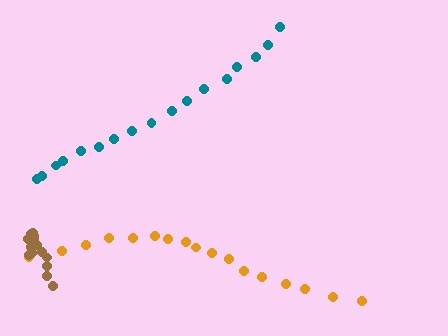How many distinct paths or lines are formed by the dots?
There are 3 distinct paths.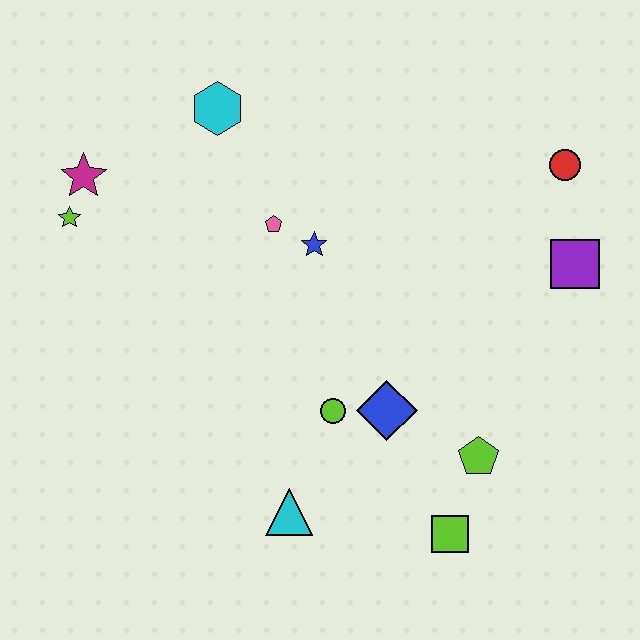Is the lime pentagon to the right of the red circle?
No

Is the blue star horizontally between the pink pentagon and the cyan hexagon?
No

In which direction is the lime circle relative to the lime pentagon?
The lime circle is to the left of the lime pentagon.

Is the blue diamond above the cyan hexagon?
No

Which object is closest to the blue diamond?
The lime circle is closest to the blue diamond.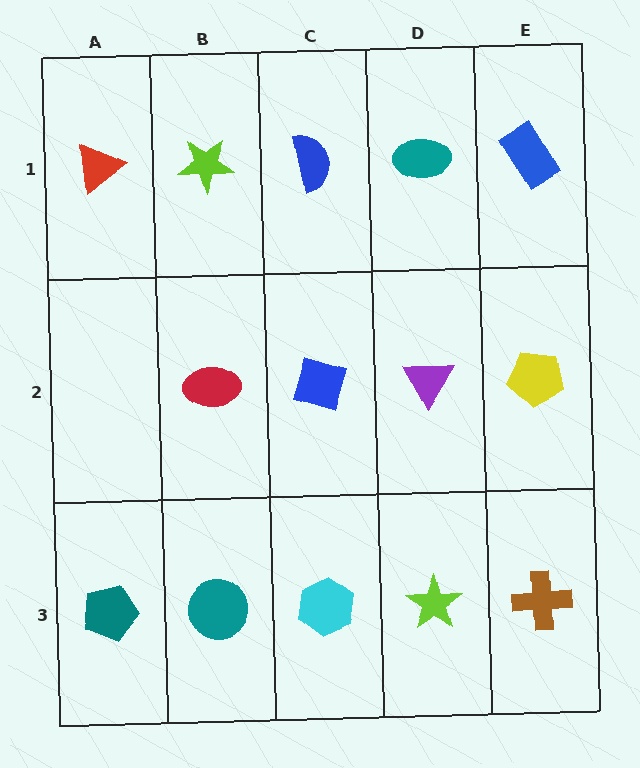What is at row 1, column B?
A lime star.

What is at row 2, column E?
A yellow pentagon.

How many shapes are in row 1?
5 shapes.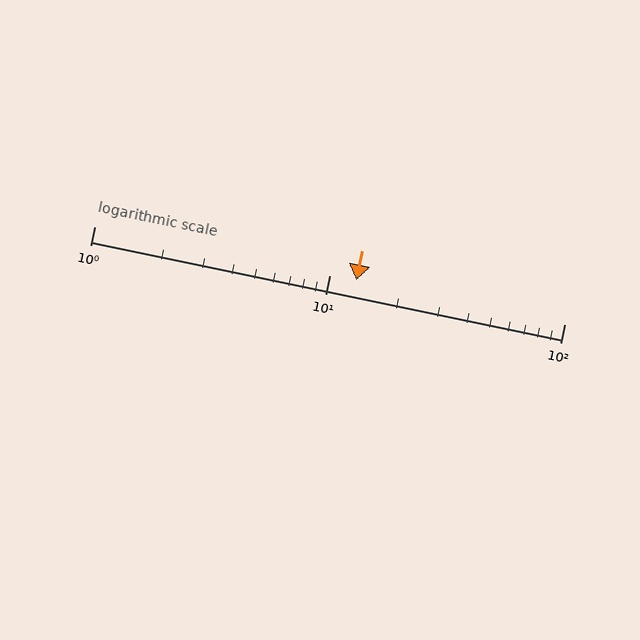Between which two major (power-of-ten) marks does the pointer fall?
The pointer is between 10 and 100.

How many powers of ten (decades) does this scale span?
The scale spans 2 decades, from 1 to 100.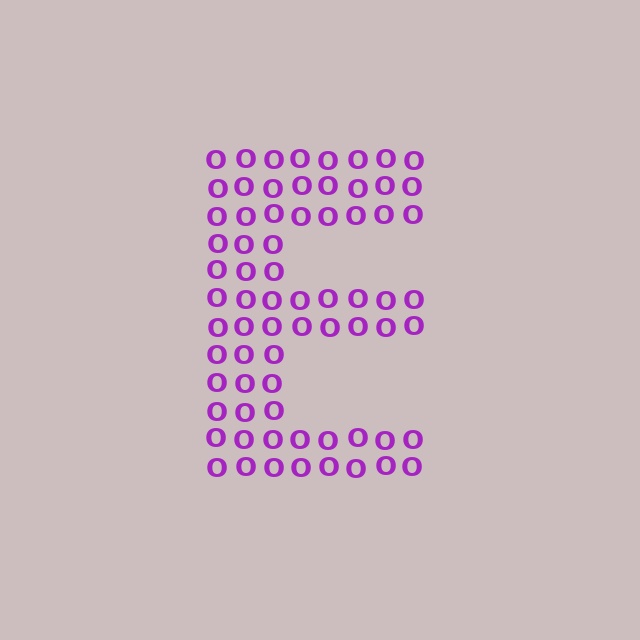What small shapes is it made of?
It is made of small letter O's.